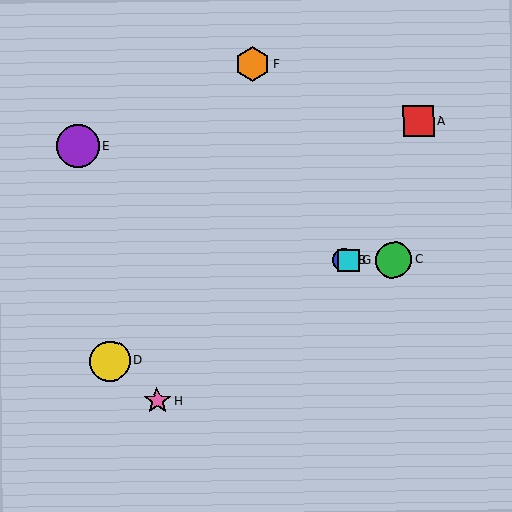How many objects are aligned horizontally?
3 objects (B, C, G) are aligned horizontally.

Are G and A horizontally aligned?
No, G is at y≈260 and A is at y≈121.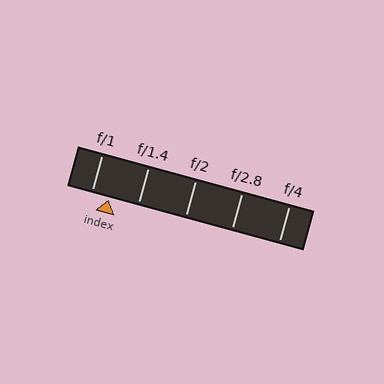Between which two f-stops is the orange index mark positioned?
The index mark is between f/1 and f/1.4.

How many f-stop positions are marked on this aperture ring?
There are 5 f-stop positions marked.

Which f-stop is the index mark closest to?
The index mark is closest to f/1.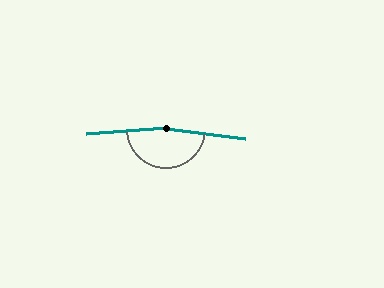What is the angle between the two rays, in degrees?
Approximately 169 degrees.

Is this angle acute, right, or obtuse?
It is obtuse.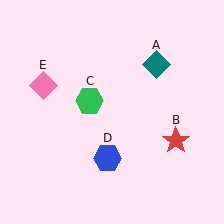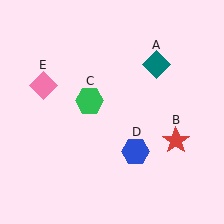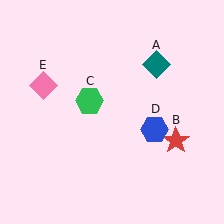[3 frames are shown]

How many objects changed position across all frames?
1 object changed position: blue hexagon (object D).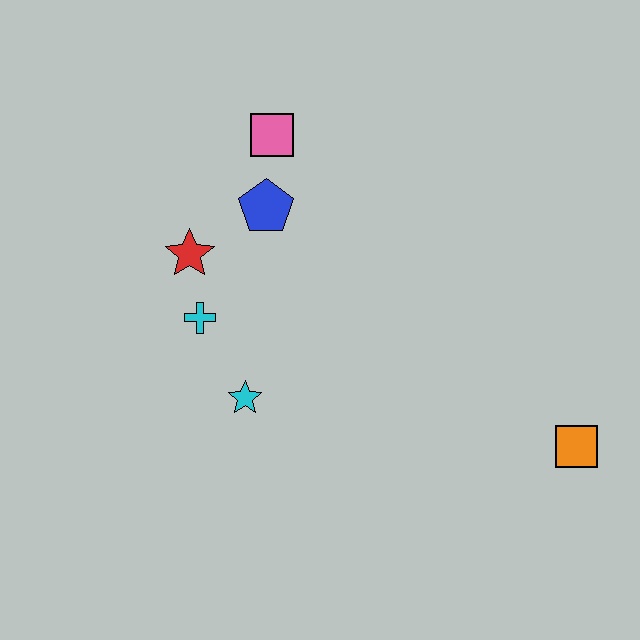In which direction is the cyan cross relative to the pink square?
The cyan cross is below the pink square.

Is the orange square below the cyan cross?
Yes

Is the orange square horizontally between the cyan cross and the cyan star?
No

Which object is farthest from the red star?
The orange square is farthest from the red star.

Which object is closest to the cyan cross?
The red star is closest to the cyan cross.